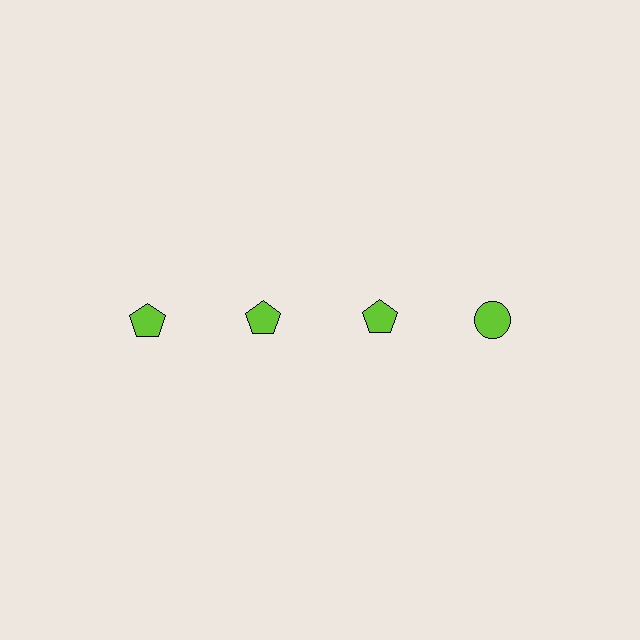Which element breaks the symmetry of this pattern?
The lime circle in the top row, second from right column breaks the symmetry. All other shapes are lime pentagons.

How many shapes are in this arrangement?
There are 4 shapes arranged in a grid pattern.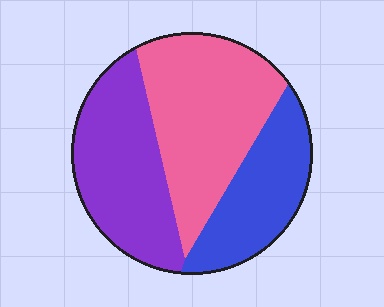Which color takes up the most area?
Pink, at roughly 40%.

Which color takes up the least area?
Blue, at roughly 25%.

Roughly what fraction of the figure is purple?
Purple covers about 35% of the figure.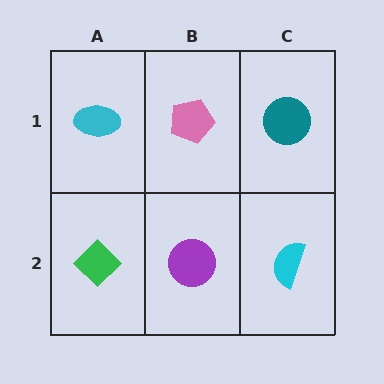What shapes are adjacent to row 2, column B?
A pink pentagon (row 1, column B), a green diamond (row 2, column A), a cyan semicircle (row 2, column C).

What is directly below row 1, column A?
A green diamond.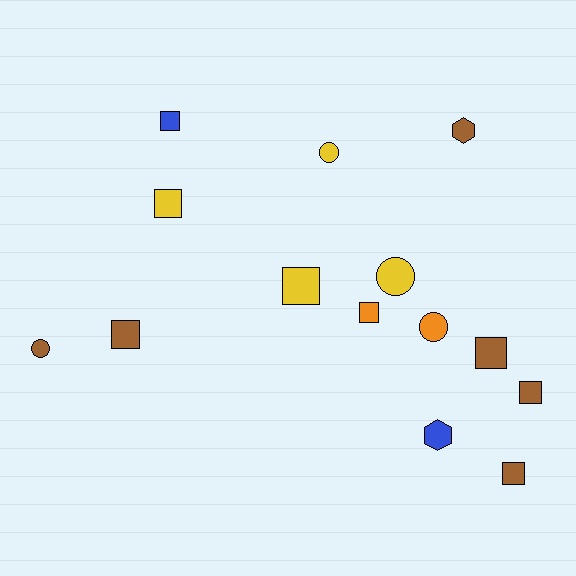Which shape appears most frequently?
Square, with 8 objects.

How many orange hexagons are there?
There are no orange hexagons.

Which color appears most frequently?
Brown, with 6 objects.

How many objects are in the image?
There are 14 objects.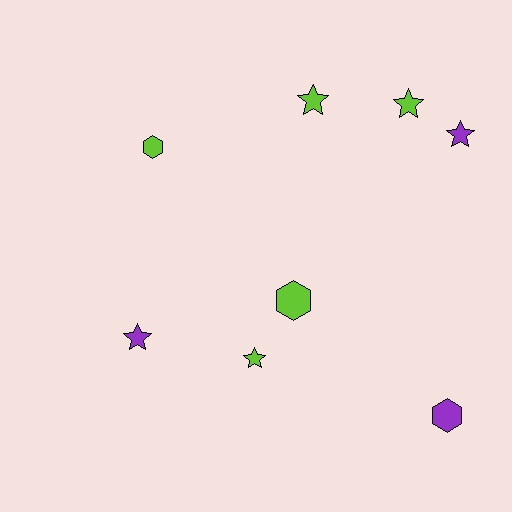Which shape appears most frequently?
Star, with 5 objects.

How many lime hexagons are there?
There are 2 lime hexagons.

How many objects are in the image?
There are 8 objects.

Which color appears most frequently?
Lime, with 5 objects.